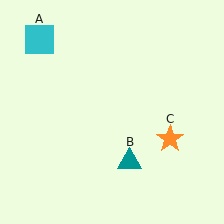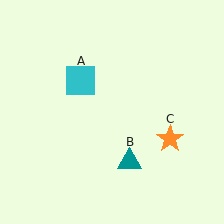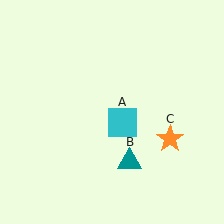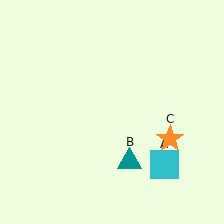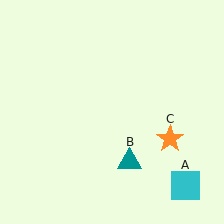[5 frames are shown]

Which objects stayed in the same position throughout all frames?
Teal triangle (object B) and orange star (object C) remained stationary.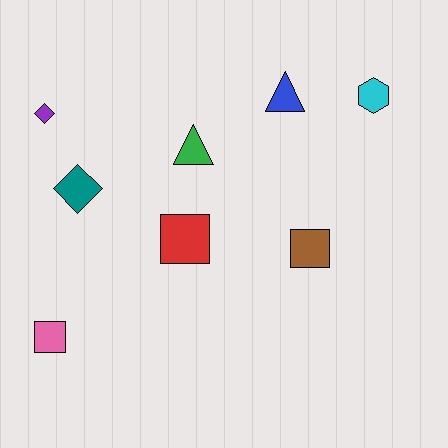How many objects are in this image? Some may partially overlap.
There are 8 objects.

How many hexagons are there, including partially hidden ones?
There is 1 hexagon.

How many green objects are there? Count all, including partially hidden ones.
There is 1 green object.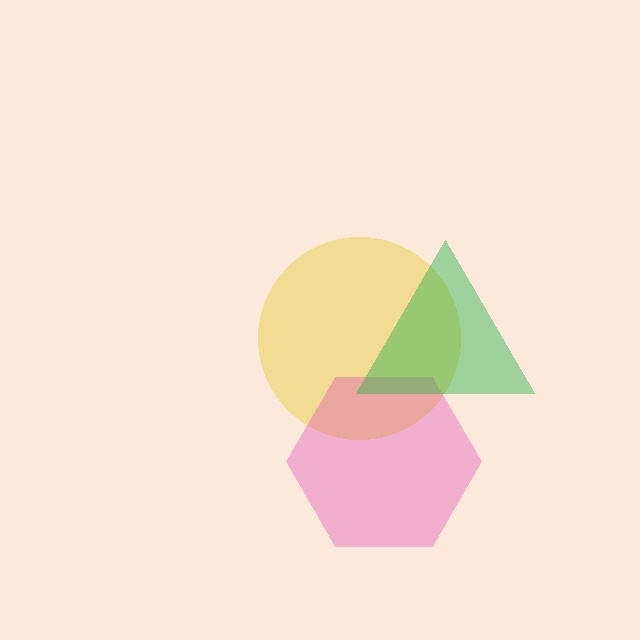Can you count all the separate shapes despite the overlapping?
Yes, there are 3 separate shapes.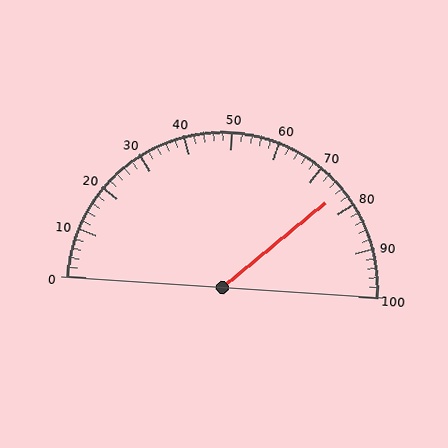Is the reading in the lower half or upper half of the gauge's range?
The reading is in the upper half of the range (0 to 100).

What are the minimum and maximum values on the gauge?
The gauge ranges from 0 to 100.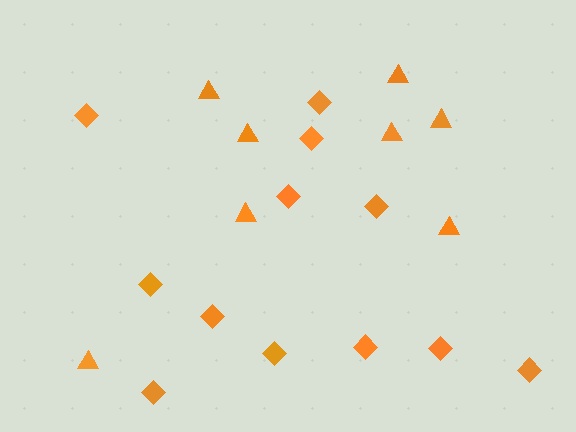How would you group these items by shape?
There are 2 groups: one group of triangles (8) and one group of diamonds (12).